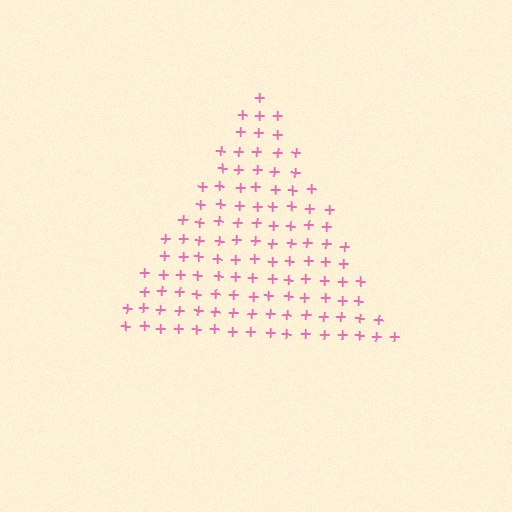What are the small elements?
The small elements are plus signs.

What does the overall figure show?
The overall figure shows a triangle.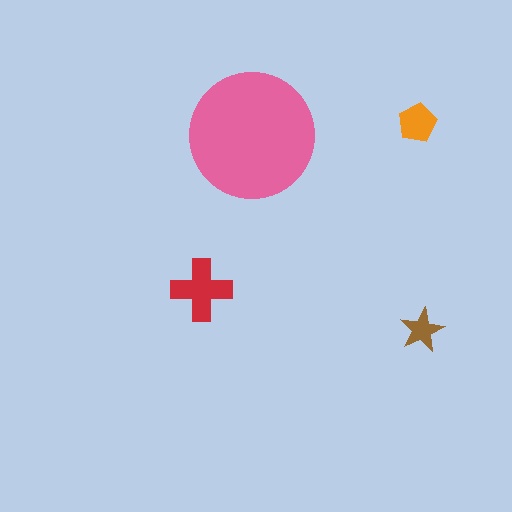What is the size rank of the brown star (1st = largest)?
4th.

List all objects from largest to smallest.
The pink circle, the red cross, the orange pentagon, the brown star.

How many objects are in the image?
There are 4 objects in the image.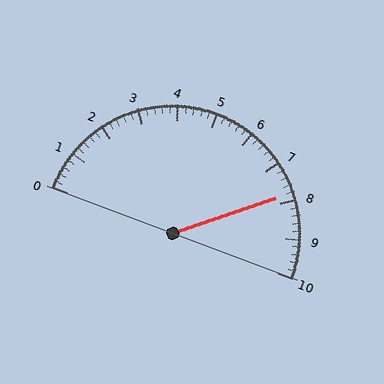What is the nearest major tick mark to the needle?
The nearest major tick mark is 8.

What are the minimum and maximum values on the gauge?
The gauge ranges from 0 to 10.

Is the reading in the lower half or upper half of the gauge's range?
The reading is in the upper half of the range (0 to 10).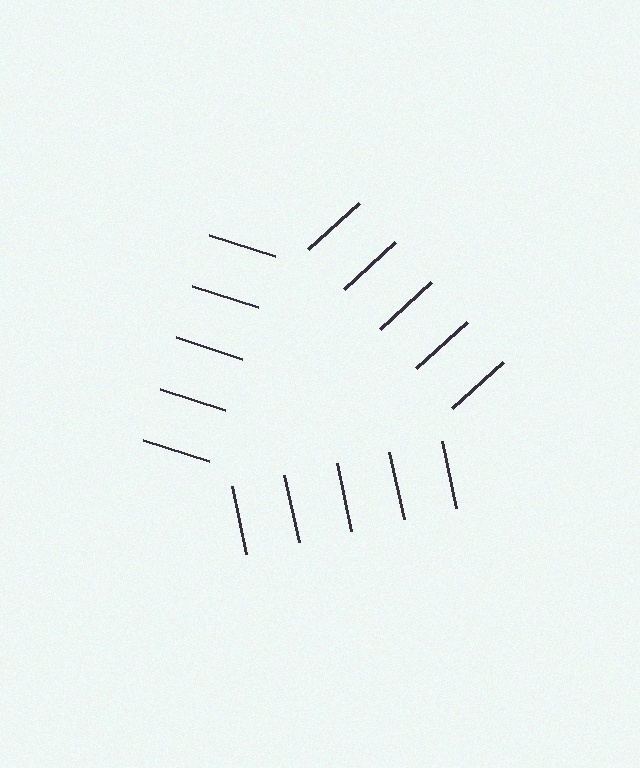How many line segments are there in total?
15 — 5 along each of the 3 edges.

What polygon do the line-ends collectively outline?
An illusory triangle — the line segments terminate on its edges but no continuous stroke is drawn.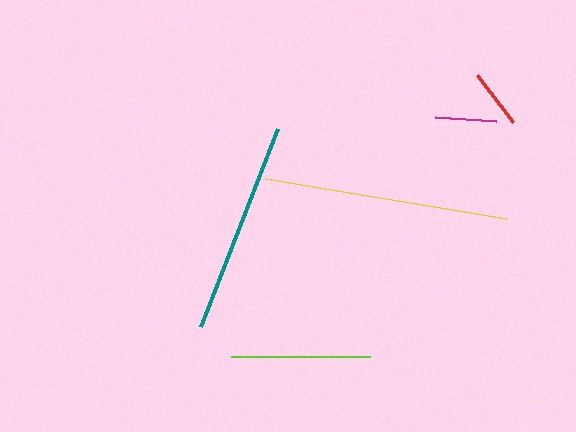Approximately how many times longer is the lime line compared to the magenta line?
The lime line is approximately 2.3 times the length of the magenta line.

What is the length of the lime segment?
The lime segment is approximately 139 pixels long.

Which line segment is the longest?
The yellow line is the longest at approximately 244 pixels.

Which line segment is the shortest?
The red line is the shortest at approximately 60 pixels.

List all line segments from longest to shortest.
From longest to shortest: yellow, teal, lime, magenta, red.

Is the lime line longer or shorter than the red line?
The lime line is longer than the red line.